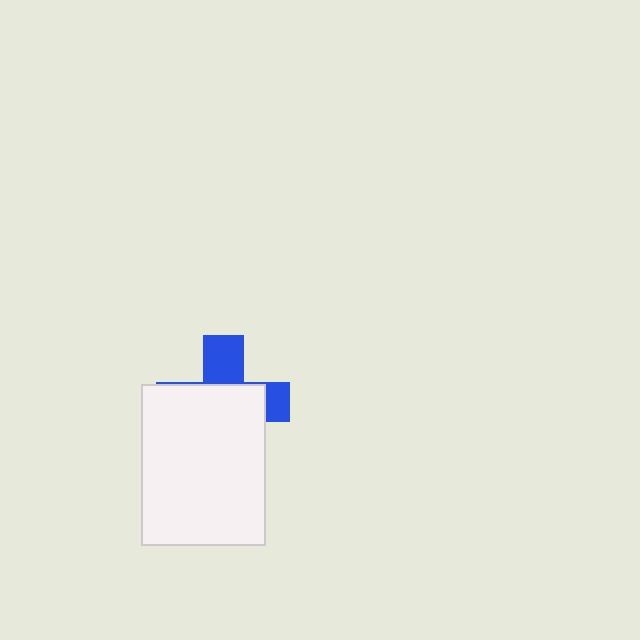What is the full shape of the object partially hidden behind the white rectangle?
The partially hidden object is a blue cross.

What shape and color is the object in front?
The object in front is a white rectangle.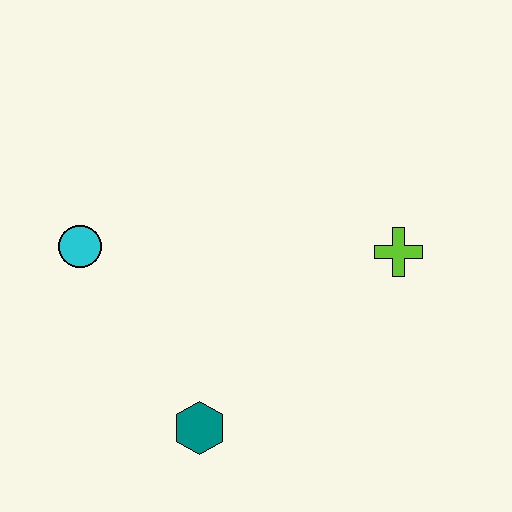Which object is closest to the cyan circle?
The teal hexagon is closest to the cyan circle.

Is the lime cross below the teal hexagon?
No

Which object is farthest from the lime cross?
The cyan circle is farthest from the lime cross.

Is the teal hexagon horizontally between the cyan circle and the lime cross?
Yes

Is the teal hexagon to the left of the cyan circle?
No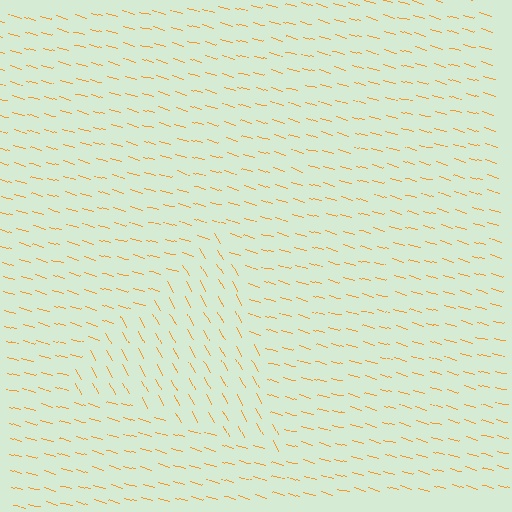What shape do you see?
I see a triangle.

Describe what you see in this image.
The image is filled with small orange line segments. A triangle region in the image has lines oriented differently from the surrounding lines, creating a visible texture boundary.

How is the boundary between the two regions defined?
The boundary is defined purely by a change in line orientation (approximately 45 degrees difference). All lines are the same color and thickness.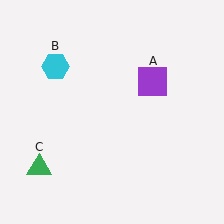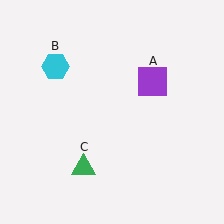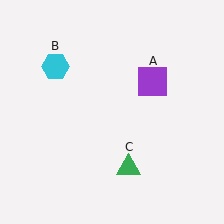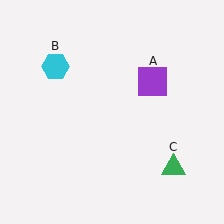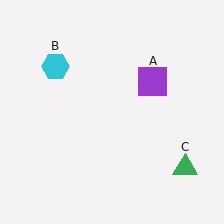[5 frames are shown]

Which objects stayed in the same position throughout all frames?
Purple square (object A) and cyan hexagon (object B) remained stationary.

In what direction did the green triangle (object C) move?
The green triangle (object C) moved right.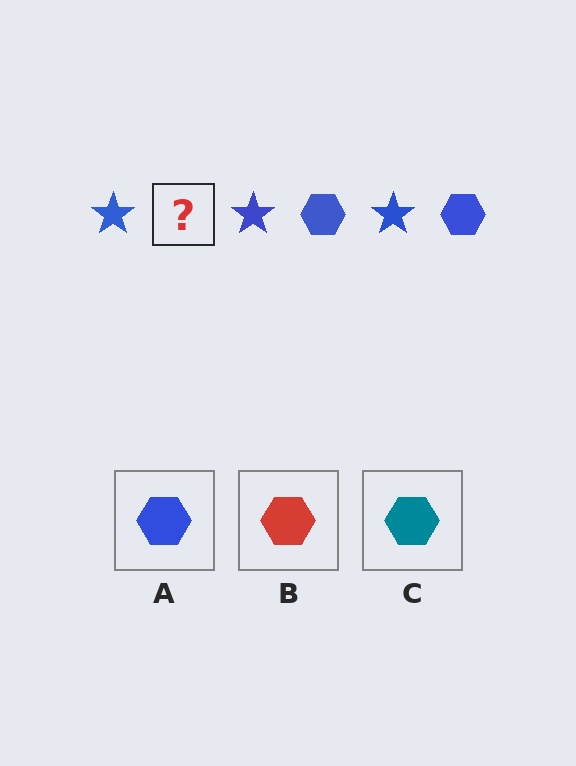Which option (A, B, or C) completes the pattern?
A.